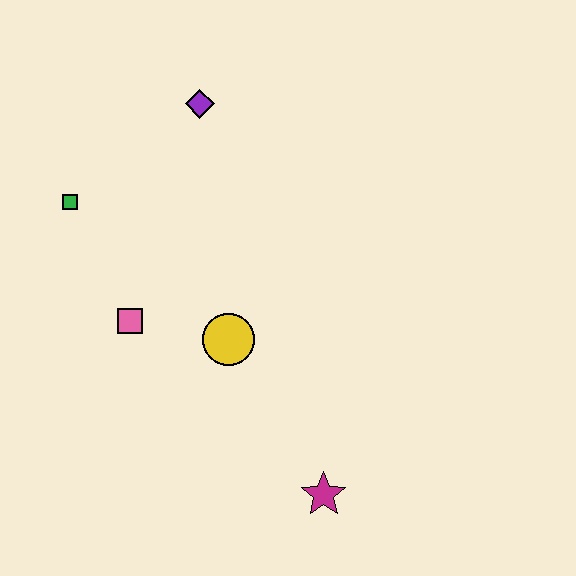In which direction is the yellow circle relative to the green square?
The yellow circle is to the right of the green square.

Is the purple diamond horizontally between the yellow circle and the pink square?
Yes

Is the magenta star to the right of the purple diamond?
Yes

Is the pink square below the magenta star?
No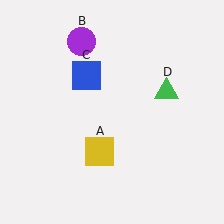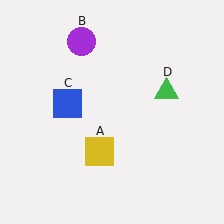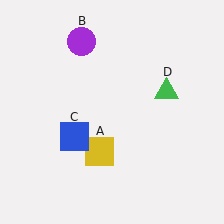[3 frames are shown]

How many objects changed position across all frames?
1 object changed position: blue square (object C).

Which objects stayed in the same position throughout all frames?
Yellow square (object A) and purple circle (object B) and green triangle (object D) remained stationary.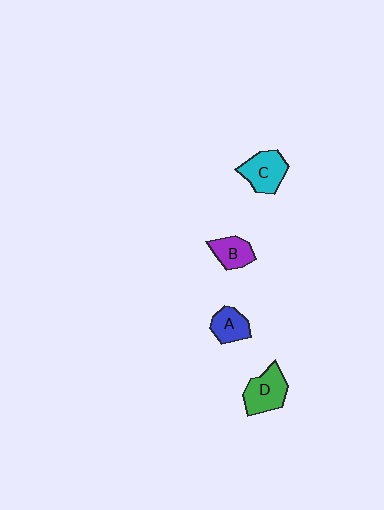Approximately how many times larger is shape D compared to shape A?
Approximately 1.4 times.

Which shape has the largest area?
Shape D (green).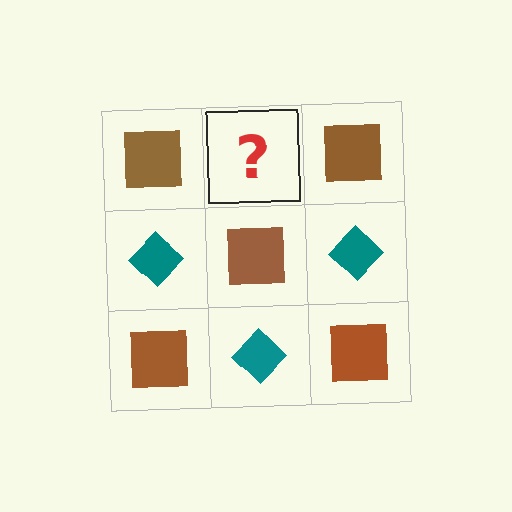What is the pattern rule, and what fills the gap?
The rule is that it alternates brown square and teal diamond in a checkerboard pattern. The gap should be filled with a teal diamond.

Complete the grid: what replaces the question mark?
The question mark should be replaced with a teal diamond.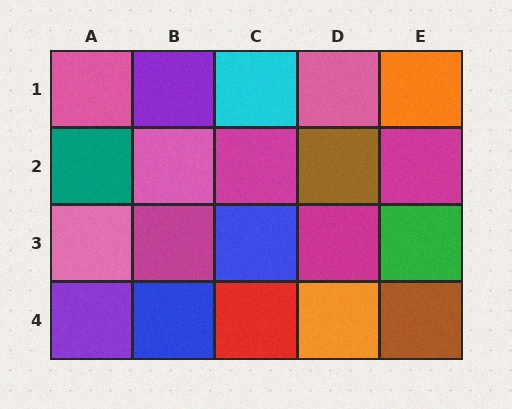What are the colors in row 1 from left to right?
Pink, purple, cyan, pink, orange.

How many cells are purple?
2 cells are purple.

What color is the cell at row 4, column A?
Purple.